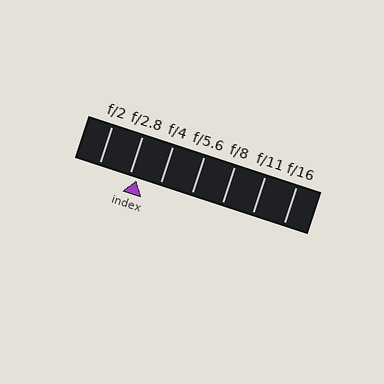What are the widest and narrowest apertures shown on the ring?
The widest aperture shown is f/2 and the narrowest is f/16.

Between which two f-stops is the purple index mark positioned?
The index mark is between f/2.8 and f/4.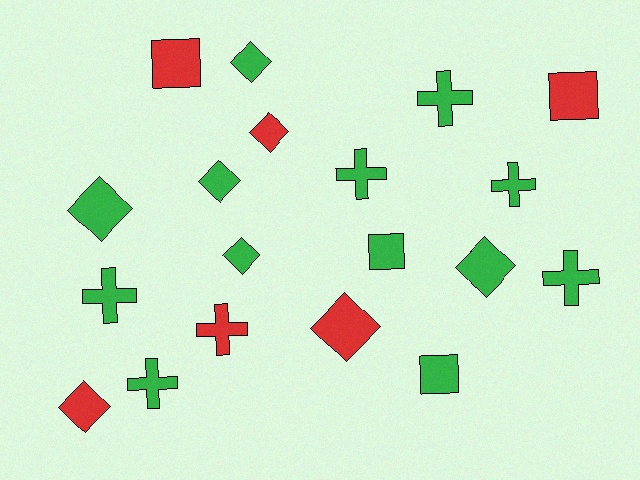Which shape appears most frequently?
Diamond, with 8 objects.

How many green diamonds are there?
There are 5 green diamonds.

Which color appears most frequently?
Green, with 13 objects.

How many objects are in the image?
There are 19 objects.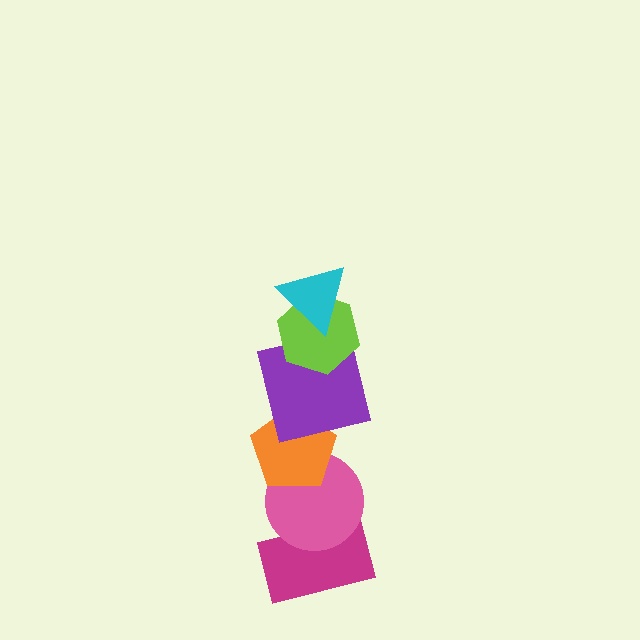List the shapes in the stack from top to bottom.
From top to bottom: the cyan triangle, the lime hexagon, the purple square, the orange pentagon, the pink circle, the magenta rectangle.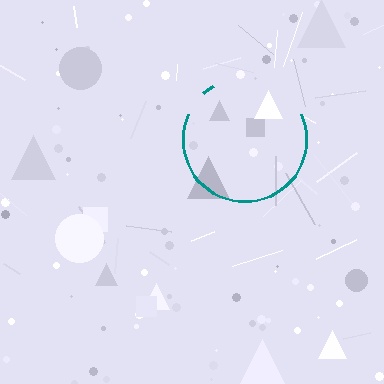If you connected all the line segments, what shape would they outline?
They would outline a circle.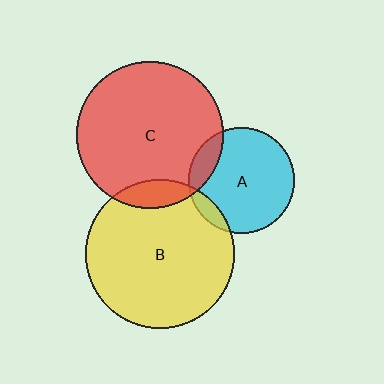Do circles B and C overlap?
Yes.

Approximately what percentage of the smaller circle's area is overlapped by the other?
Approximately 10%.